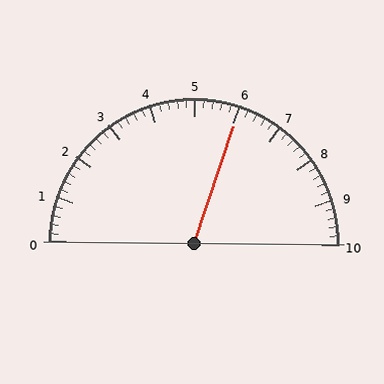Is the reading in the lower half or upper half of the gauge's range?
The reading is in the upper half of the range (0 to 10).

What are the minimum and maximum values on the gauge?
The gauge ranges from 0 to 10.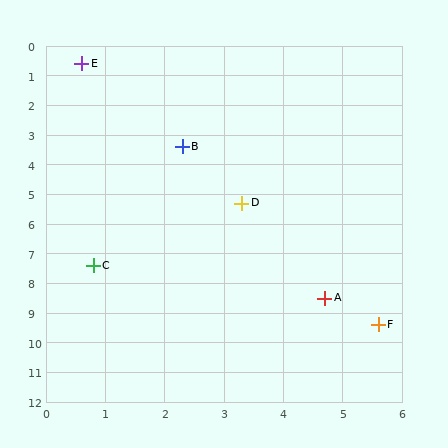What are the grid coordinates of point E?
Point E is at approximately (0.6, 0.6).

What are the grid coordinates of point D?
Point D is at approximately (3.3, 5.3).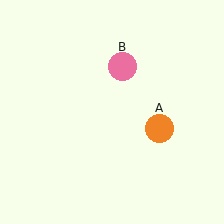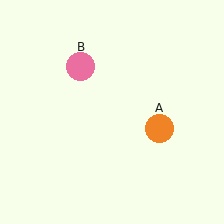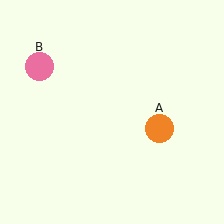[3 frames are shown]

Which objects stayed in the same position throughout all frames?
Orange circle (object A) remained stationary.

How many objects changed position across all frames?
1 object changed position: pink circle (object B).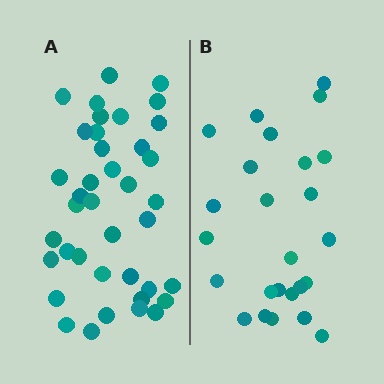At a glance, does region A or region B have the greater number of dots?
Region A (the left region) has more dots.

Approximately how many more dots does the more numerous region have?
Region A has approximately 15 more dots than region B.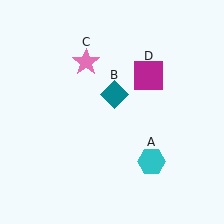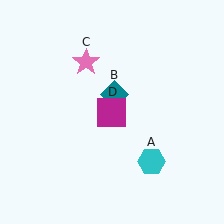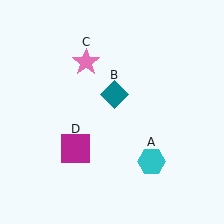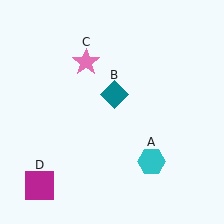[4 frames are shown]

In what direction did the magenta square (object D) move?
The magenta square (object D) moved down and to the left.